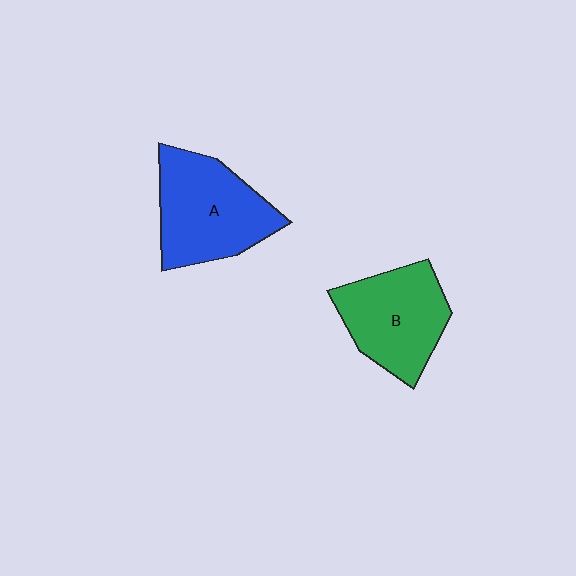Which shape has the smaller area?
Shape B (green).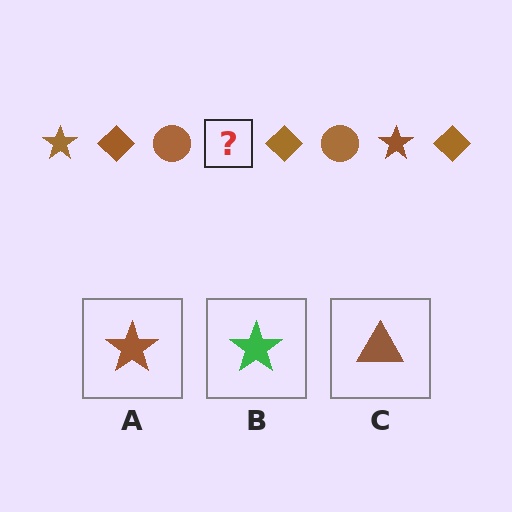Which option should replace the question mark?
Option A.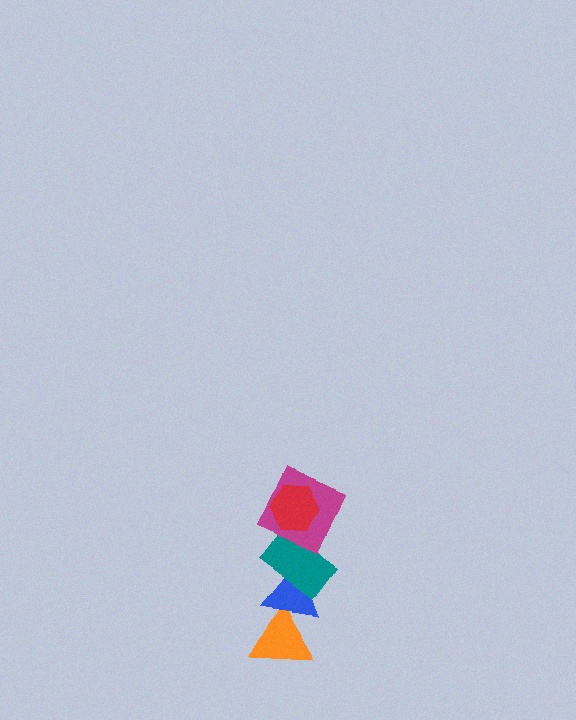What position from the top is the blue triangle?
The blue triangle is 4th from the top.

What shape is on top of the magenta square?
The red hexagon is on top of the magenta square.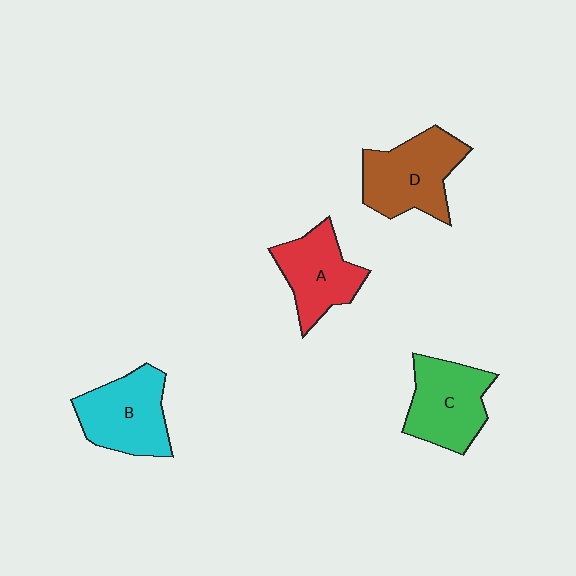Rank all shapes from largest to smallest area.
From largest to smallest: D (brown), B (cyan), C (green), A (red).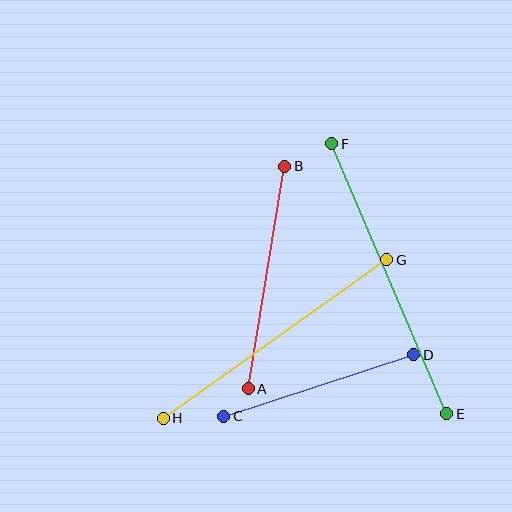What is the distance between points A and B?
The distance is approximately 226 pixels.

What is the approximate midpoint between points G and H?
The midpoint is at approximately (275, 339) pixels.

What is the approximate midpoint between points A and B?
The midpoint is at approximately (266, 277) pixels.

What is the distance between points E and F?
The distance is approximately 294 pixels.